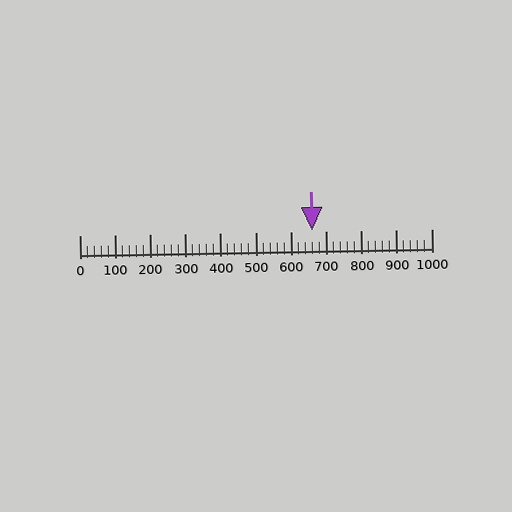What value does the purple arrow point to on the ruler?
The purple arrow points to approximately 661.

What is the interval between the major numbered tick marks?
The major tick marks are spaced 100 units apart.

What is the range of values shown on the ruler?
The ruler shows values from 0 to 1000.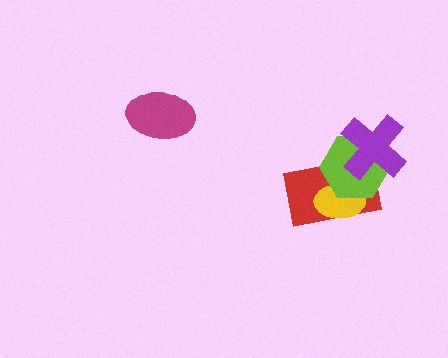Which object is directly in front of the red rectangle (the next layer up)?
The yellow ellipse is directly in front of the red rectangle.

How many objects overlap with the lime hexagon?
3 objects overlap with the lime hexagon.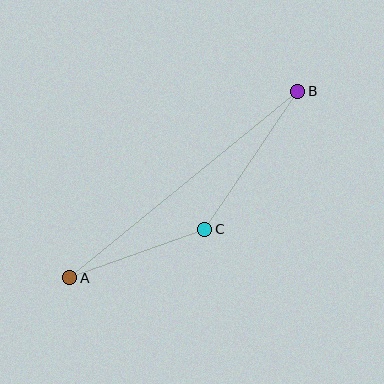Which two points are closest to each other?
Points A and C are closest to each other.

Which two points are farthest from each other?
Points A and B are farthest from each other.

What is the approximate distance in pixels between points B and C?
The distance between B and C is approximately 166 pixels.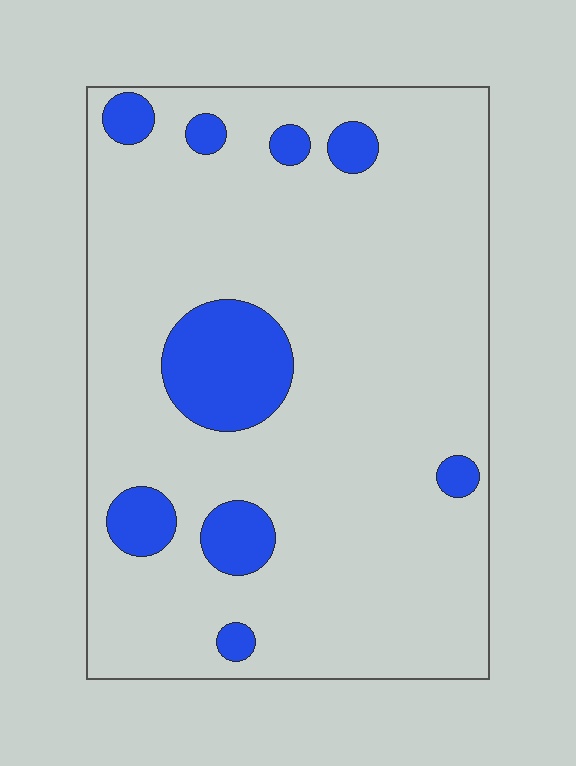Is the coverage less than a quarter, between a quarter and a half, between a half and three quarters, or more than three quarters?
Less than a quarter.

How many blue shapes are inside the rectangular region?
9.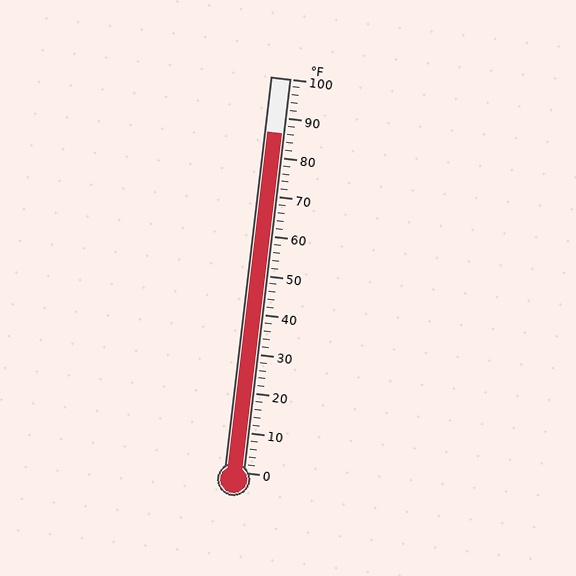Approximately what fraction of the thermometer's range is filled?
The thermometer is filled to approximately 85% of its range.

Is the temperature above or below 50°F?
The temperature is above 50°F.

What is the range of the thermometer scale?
The thermometer scale ranges from 0°F to 100°F.